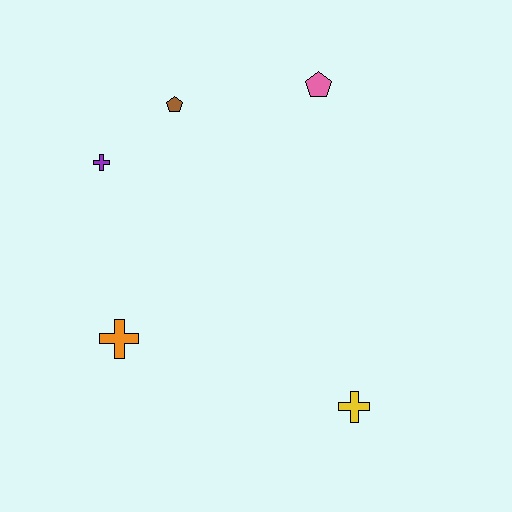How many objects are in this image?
There are 5 objects.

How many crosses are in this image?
There are 3 crosses.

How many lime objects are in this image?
There are no lime objects.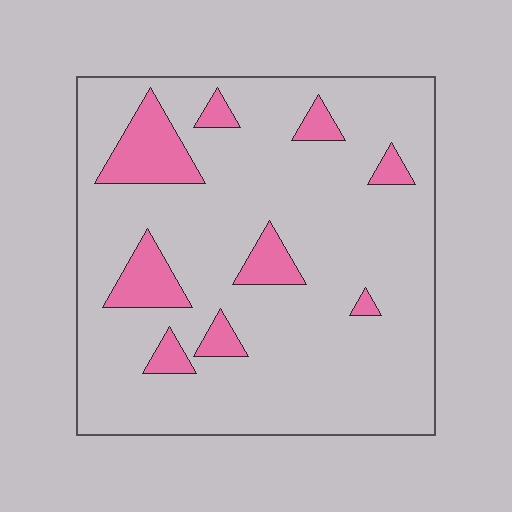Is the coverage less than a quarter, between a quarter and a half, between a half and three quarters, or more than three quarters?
Less than a quarter.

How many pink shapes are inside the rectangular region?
9.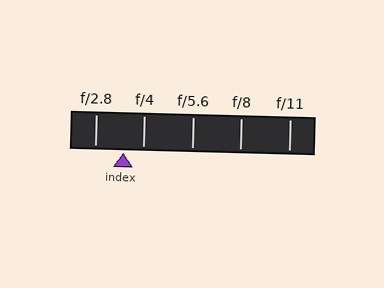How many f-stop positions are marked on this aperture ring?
There are 5 f-stop positions marked.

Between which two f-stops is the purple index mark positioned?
The index mark is between f/2.8 and f/4.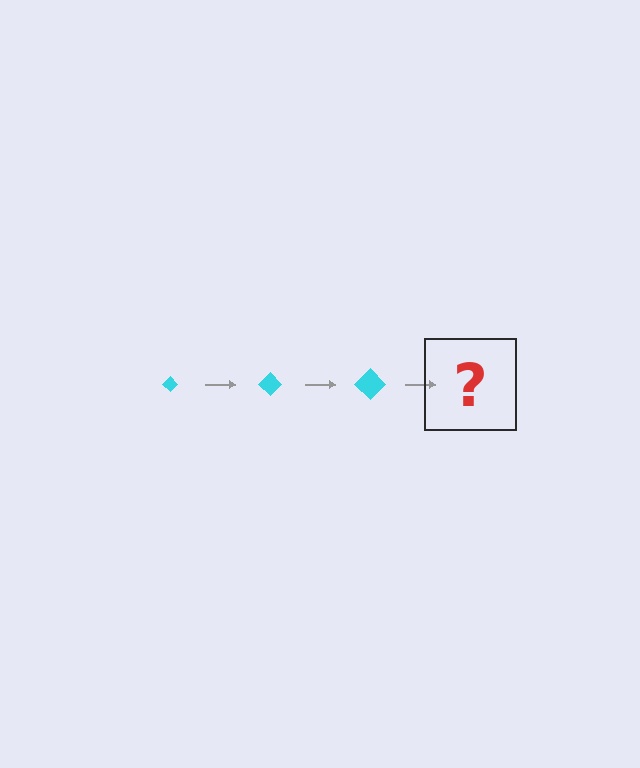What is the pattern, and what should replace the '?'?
The pattern is that the diamond gets progressively larger each step. The '?' should be a cyan diamond, larger than the previous one.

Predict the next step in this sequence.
The next step is a cyan diamond, larger than the previous one.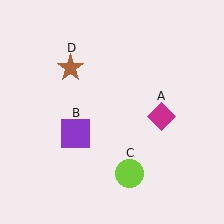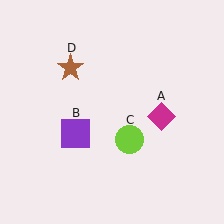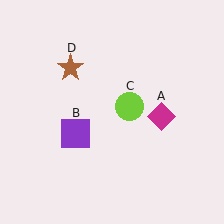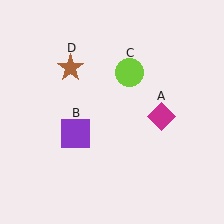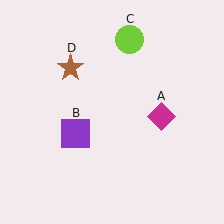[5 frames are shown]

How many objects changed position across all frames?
1 object changed position: lime circle (object C).